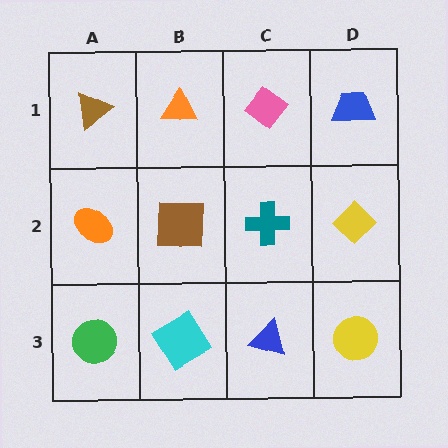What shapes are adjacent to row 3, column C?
A teal cross (row 2, column C), a cyan diamond (row 3, column B), a yellow circle (row 3, column D).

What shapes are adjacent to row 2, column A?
A brown triangle (row 1, column A), a green circle (row 3, column A), a brown square (row 2, column B).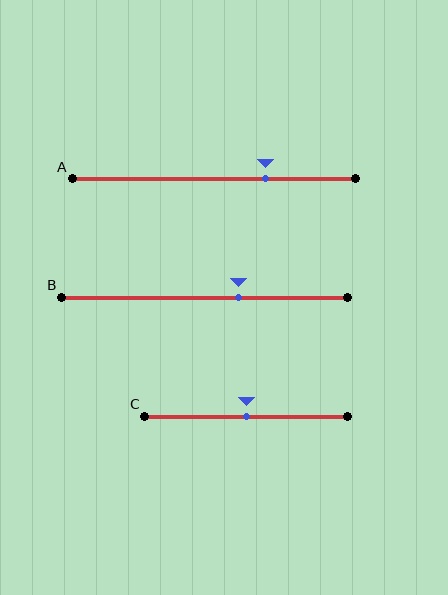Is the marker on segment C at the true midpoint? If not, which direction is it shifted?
Yes, the marker on segment C is at the true midpoint.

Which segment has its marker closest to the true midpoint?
Segment C has its marker closest to the true midpoint.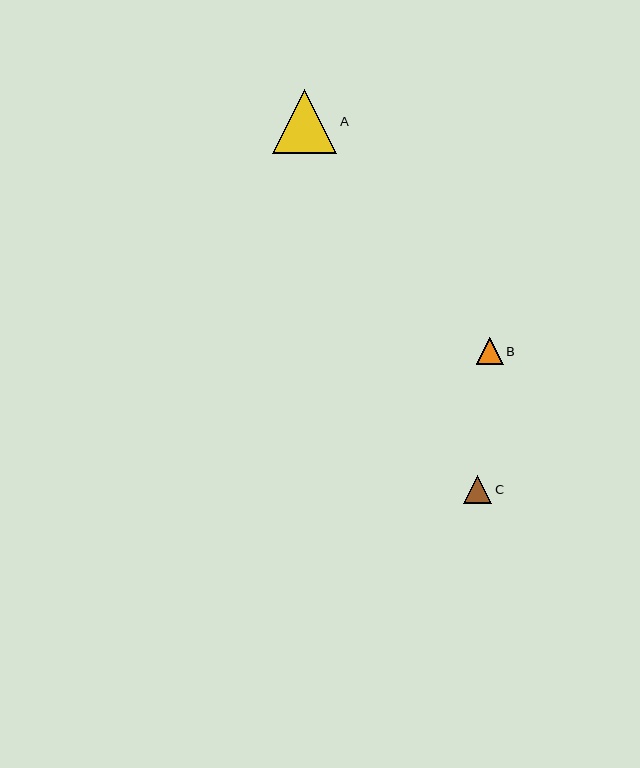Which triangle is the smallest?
Triangle B is the smallest with a size of approximately 26 pixels.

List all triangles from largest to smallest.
From largest to smallest: A, C, B.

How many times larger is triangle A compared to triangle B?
Triangle A is approximately 2.4 times the size of triangle B.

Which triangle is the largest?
Triangle A is the largest with a size of approximately 64 pixels.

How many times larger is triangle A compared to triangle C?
Triangle A is approximately 2.3 times the size of triangle C.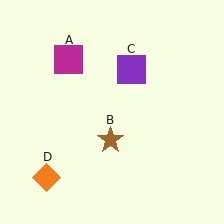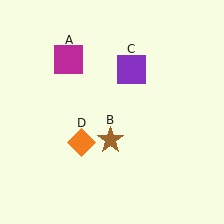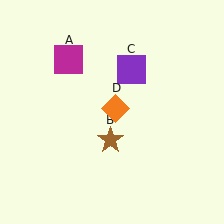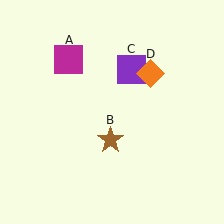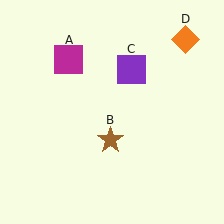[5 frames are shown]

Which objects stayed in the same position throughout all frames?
Magenta square (object A) and brown star (object B) and purple square (object C) remained stationary.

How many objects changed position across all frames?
1 object changed position: orange diamond (object D).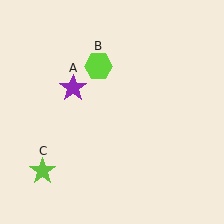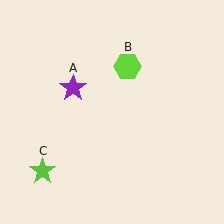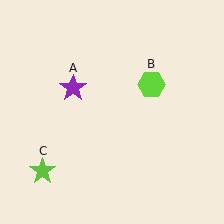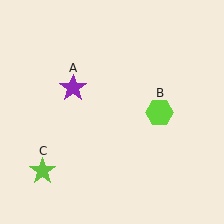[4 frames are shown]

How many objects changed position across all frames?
1 object changed position: lime hexagon (object B).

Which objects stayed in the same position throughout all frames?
Purple star (object A) and lime star (object C) remained stationary.